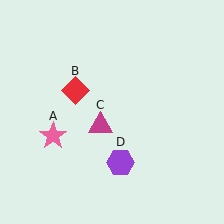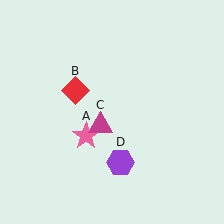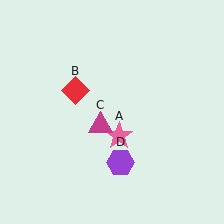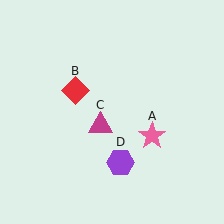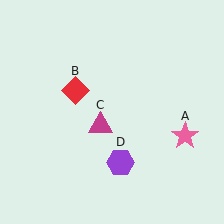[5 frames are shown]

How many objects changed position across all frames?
1 object changed position: pink star (object A).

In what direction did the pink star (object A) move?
The pink star (object A) moved right.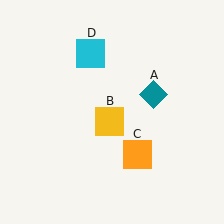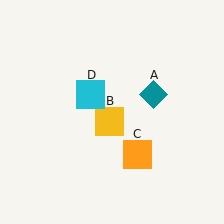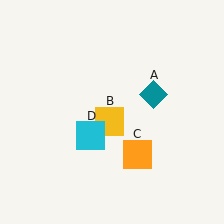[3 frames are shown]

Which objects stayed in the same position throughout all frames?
Teal diamond (object A) and yellow square (object B) and orange square (object C) remained stationary.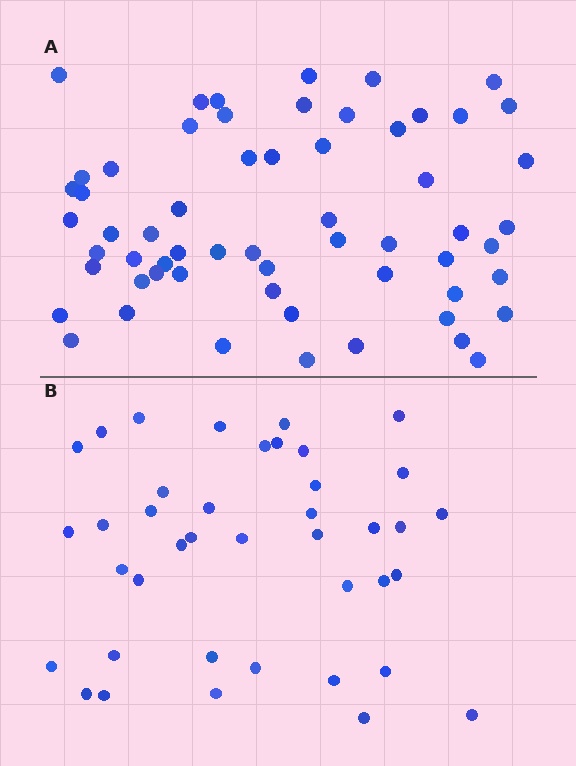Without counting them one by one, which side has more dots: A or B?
Region A (the top region) has more dots.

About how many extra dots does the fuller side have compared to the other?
Region A has approximately 20 more dots than region B.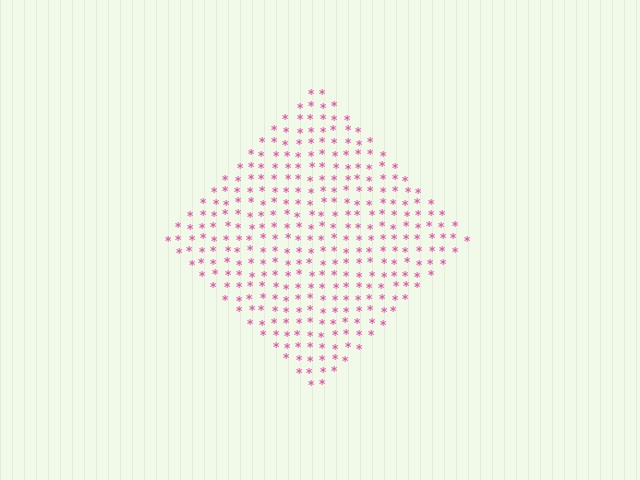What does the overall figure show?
The overall figure shows a diamond.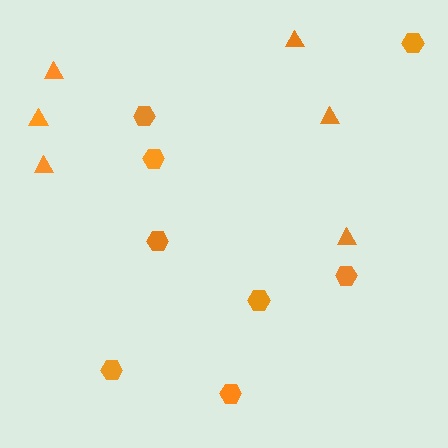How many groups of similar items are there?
There are 2 groups: one group of hexagons (8) and one group of triangles (6).